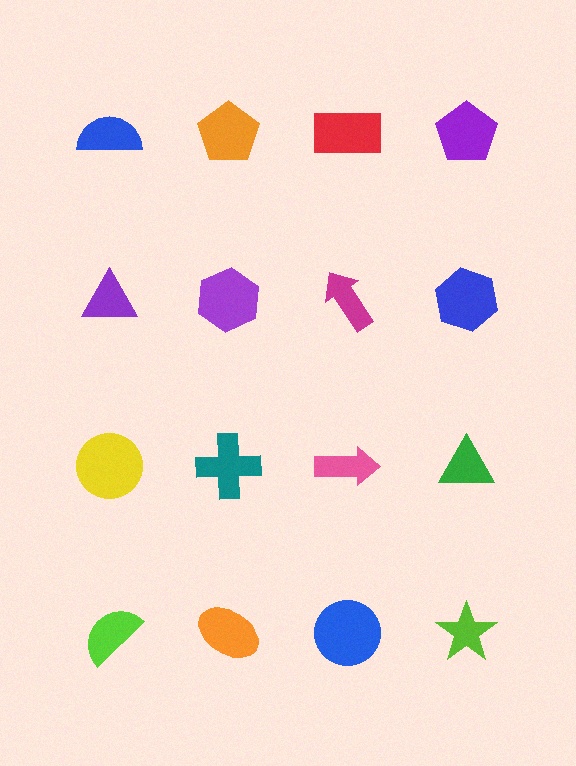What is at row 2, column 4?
A blue hexagon.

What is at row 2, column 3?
A magenta arrow.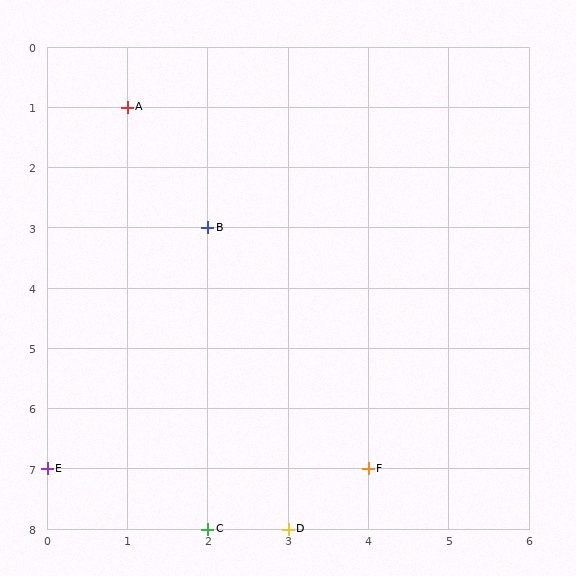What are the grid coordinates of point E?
Point E is at grid coordinates (0, 7).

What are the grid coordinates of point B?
Point B is at grid coordinates (2, 3).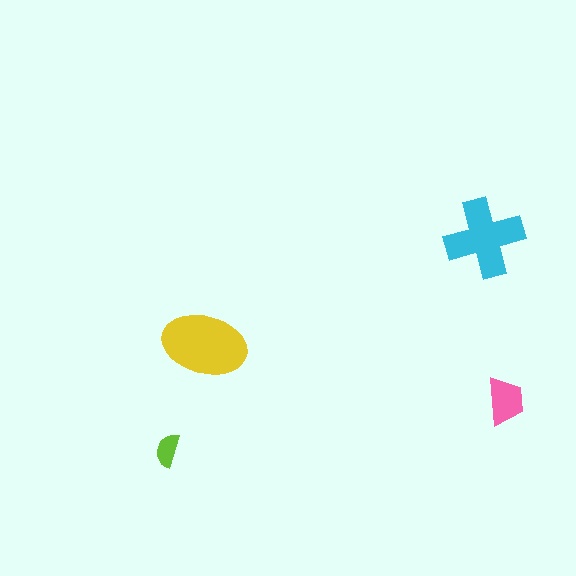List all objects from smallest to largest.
The lime semicircle, the pink trapezoid, the cyan cross, the yellow ellipse.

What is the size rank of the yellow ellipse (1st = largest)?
1st.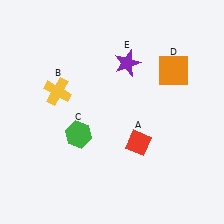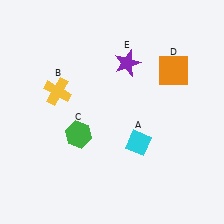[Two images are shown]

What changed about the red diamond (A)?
In Image 1, A is red. In Image 2, it changed to cyan.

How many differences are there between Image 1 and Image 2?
There is 1 difference between the two images.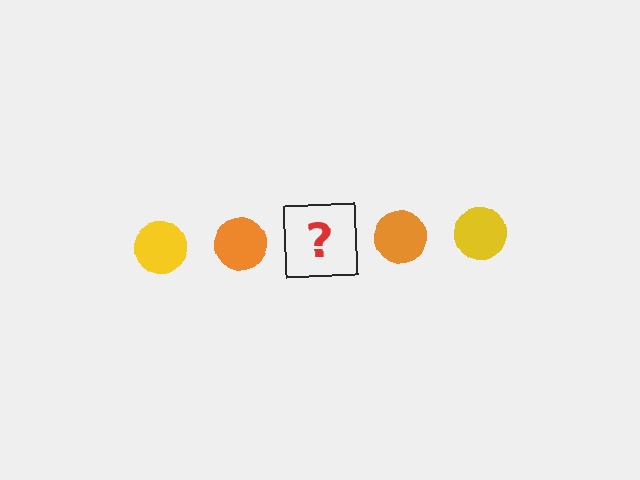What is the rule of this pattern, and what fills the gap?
The rule is that the pattern cycles through yellow, orange circles. The gap should be filled with a yellow circle.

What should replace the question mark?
The question mark should be replaced with a yellow circle.